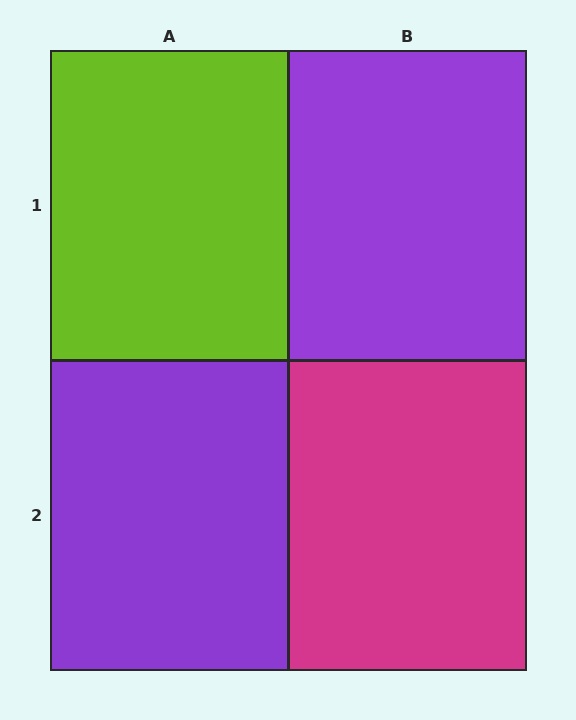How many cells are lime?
1 cell is lime.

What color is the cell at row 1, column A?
Lime.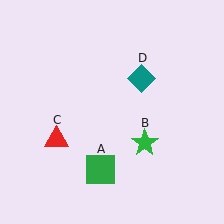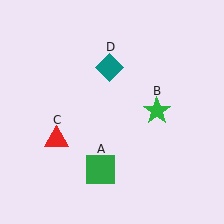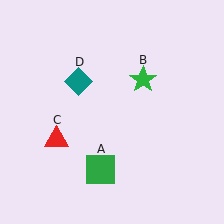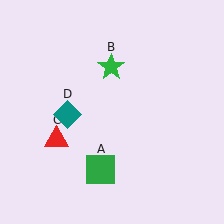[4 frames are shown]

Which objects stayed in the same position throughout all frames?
Green square (object A) and red triangle (object C) remained stationary.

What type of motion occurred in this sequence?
The green star (object B), teal diamond (object D) rotated counterclockwise around the center of the scene.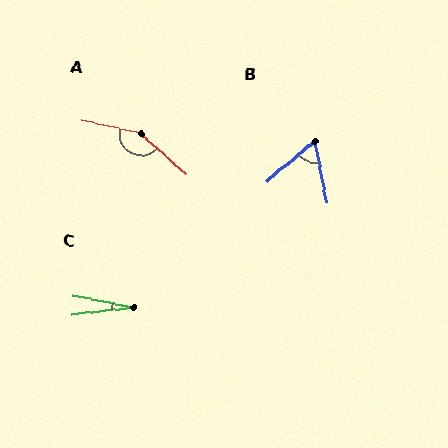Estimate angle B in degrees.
Approximately 61 degrees.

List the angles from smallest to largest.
C (17°), B (61°), A (150°).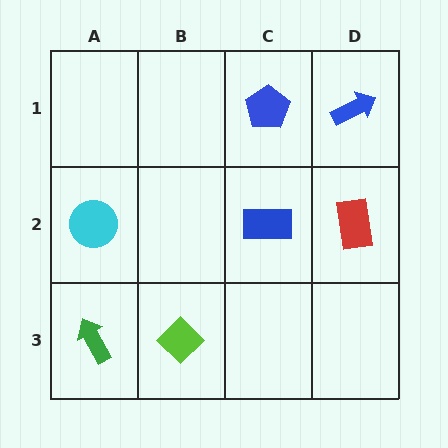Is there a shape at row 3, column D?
No, that cell is empty.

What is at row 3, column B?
A lime diamond.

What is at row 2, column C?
A blue rectangle.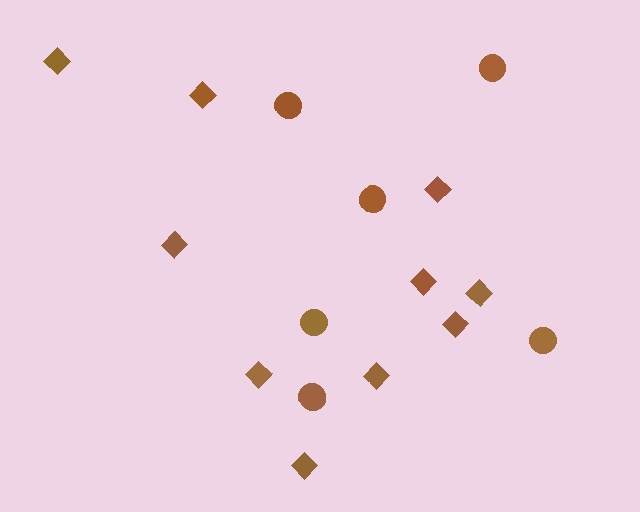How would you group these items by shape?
There are 2 groups: one group of diamonds (10) and one group of circles (6).